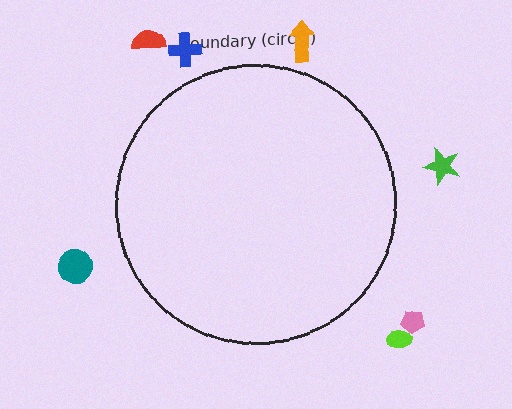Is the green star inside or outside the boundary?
Outside.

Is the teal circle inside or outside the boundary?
Outside.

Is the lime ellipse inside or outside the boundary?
Outside.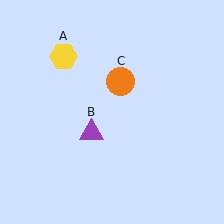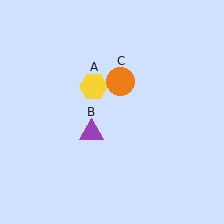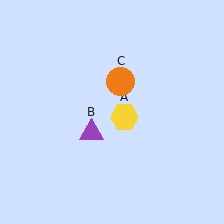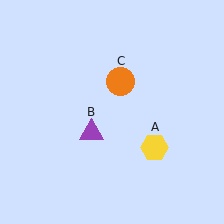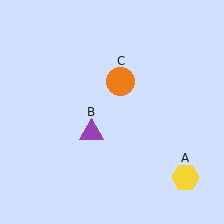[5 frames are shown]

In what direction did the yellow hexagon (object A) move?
The yellow hexagon (object A) moved down and to the right.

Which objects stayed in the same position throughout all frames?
Purple triangle (object B) and orange circle (object C) remained stationary.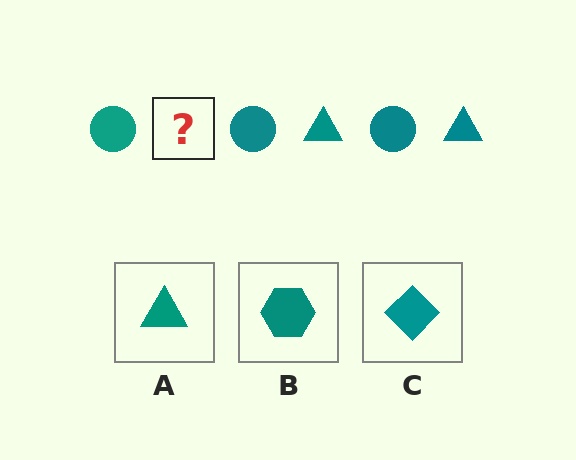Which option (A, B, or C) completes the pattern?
A.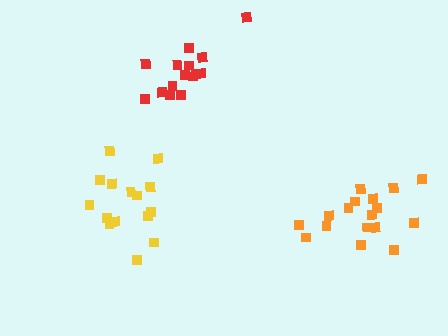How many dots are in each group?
Group 1: 15 dots, Group 2: 15 dots, Group 3: 17 dots (47 total).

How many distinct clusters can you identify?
There are 3 distinct clusters.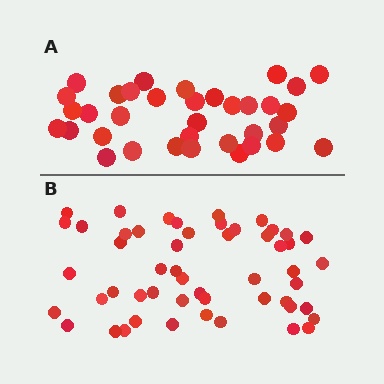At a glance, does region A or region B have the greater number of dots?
Region B (the bottom region) has more dots.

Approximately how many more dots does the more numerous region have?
Region B has approximately 15 more dots than region A.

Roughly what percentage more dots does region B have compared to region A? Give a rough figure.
About 50% more.